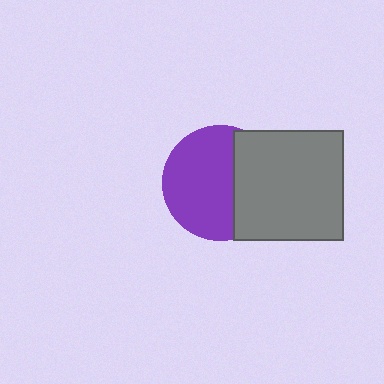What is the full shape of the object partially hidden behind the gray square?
The partially hidden object is a purple circle.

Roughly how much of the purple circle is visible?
About half of it is visible (roughly 64%).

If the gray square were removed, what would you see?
You would see the complete purple circle.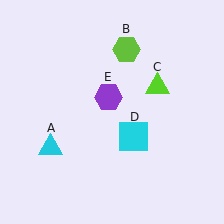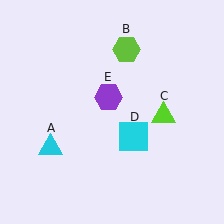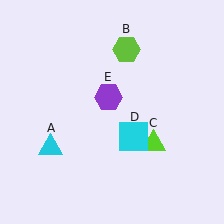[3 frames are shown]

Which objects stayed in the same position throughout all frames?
Cyan triangle (object A) and lime hexagon (object B) and cyan square (object D) and purple hexagon (object E) remained stationary.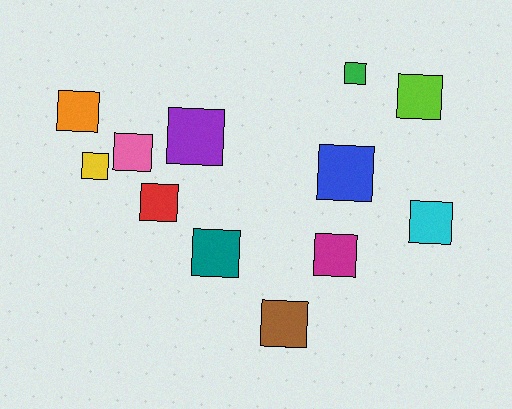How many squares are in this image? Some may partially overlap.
There are 12 squares.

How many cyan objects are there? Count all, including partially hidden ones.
There is 1 cyan object.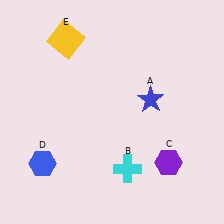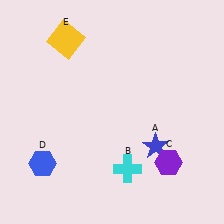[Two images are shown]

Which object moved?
The blue star (A) moved down.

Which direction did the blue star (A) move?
The blue star (A) moved down.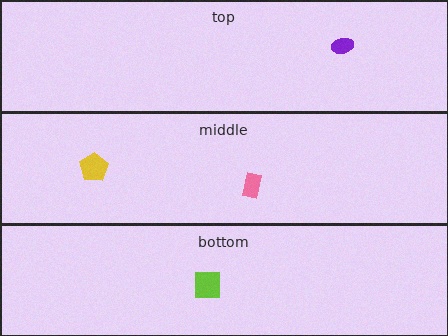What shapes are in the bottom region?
The lime square.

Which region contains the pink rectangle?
The middle region.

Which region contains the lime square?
The bottom region.